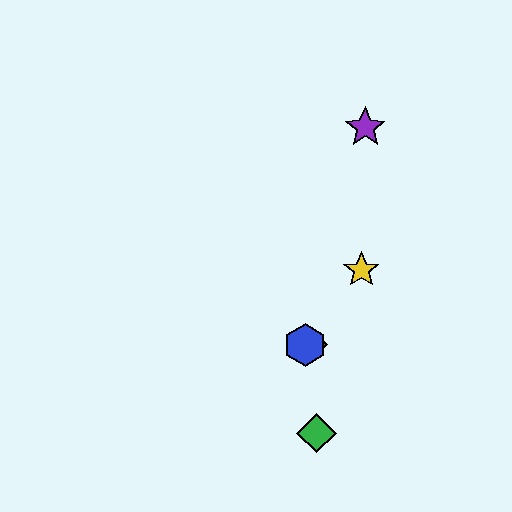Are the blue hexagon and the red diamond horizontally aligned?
Yes, both are at y≈345.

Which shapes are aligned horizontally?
The red diamond, the blue hexagon are aligned horizontally.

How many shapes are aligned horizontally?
2 shapes (the red diamond, the blue hexagon) are aligned horizontally.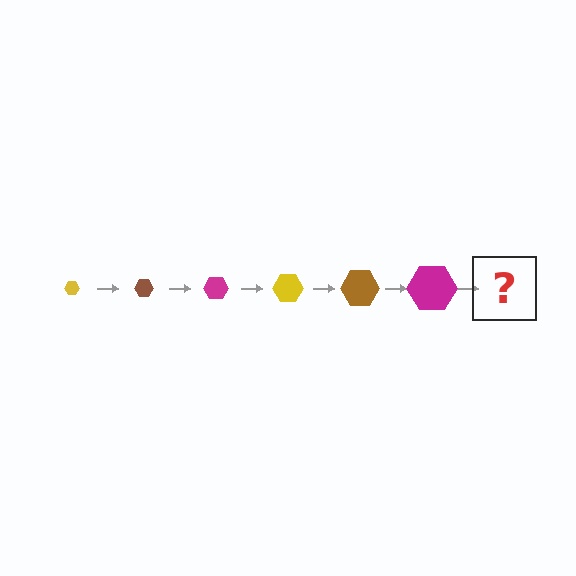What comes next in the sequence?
The next element should be a yellow hexagon, larger than the previous one.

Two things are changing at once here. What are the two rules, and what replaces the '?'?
The two rules are that the hexagon grows larger each step and the color cycles through yellow, brown, and magenta. The '?' should be a yellow hexagon, larger than the previous one.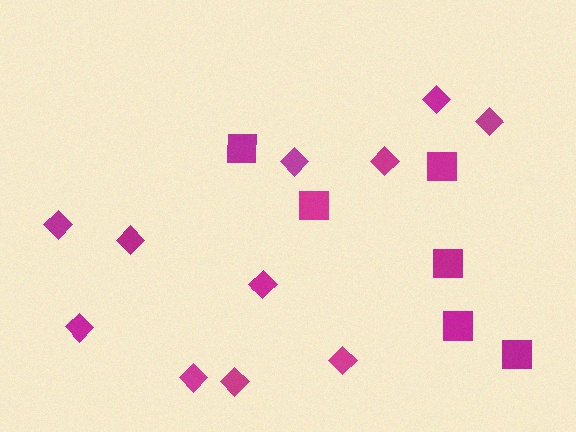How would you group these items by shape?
There are 2 groups: one group of squares (6) and one group of diamonds (11).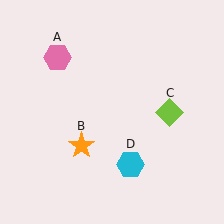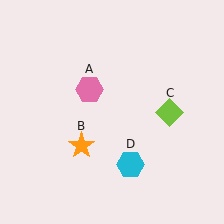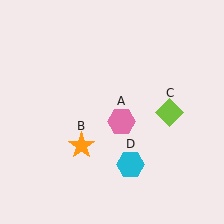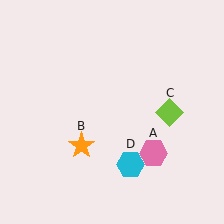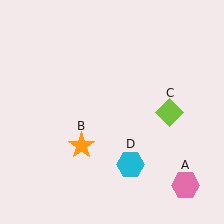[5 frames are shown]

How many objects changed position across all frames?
1 object changed position: pink hexagon (object A).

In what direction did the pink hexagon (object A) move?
The pink hexagon (object A) moved down and to the right.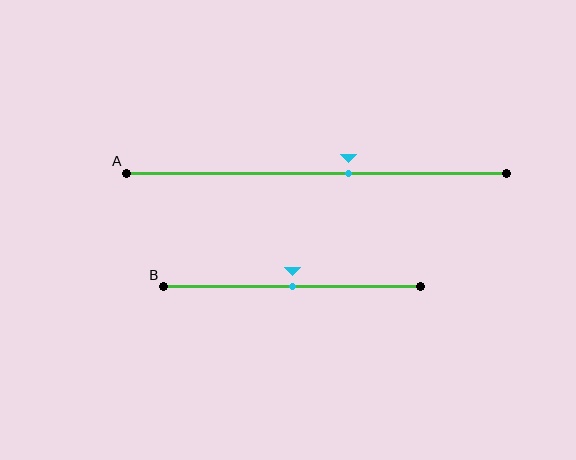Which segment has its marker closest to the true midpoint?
Segment B has its marker closest to the true midpoint.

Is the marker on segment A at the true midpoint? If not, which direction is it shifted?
No, the marker on segment A is shifted to the right by about 9% of the segment length.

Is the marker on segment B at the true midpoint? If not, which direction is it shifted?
Yes, the marker on segment B is at the true midpoint.